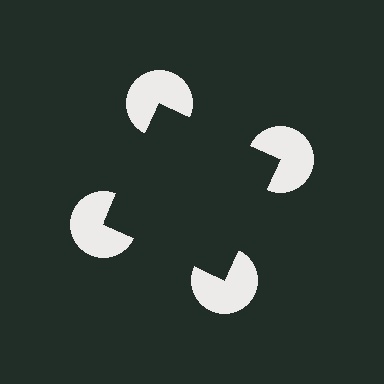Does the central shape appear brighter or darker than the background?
It typically appears slightly darker than the background, even though no actual brightness change is drawn.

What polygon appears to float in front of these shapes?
An illusory square — its edges are inferred from the aligned wedge cuts in the pac-man discs, not physically drawn.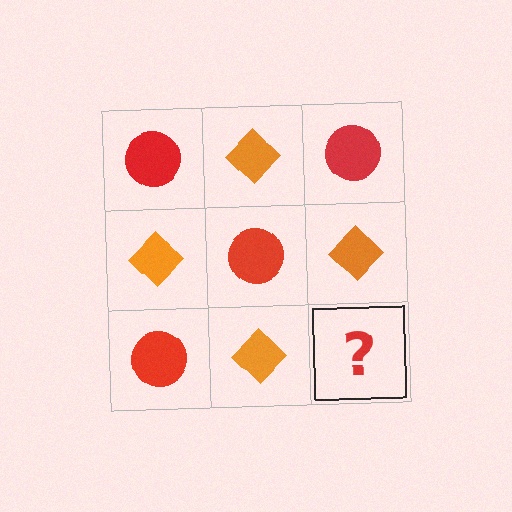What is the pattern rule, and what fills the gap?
The rule is that it alternates red circle and orange diamond in a checkerboard pattern. The gap should be filled with a red circle.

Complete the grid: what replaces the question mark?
The question mark should be replaced with a red circle.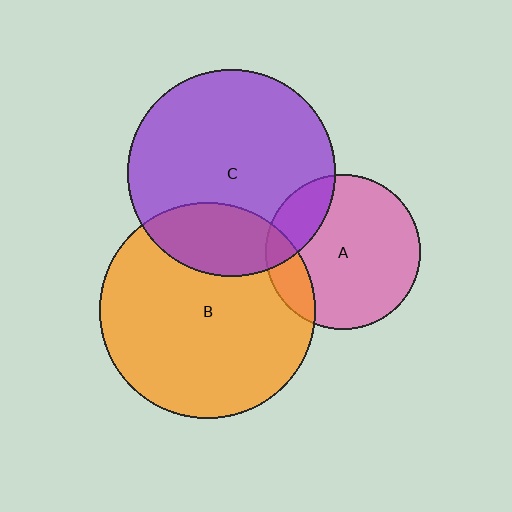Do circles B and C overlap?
Yes.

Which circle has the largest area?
Circle B (orange).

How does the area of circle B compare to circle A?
Approximately 2.0 times.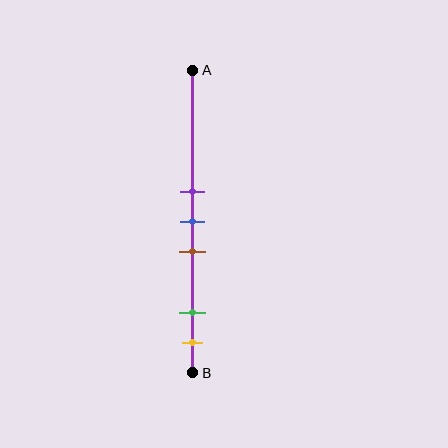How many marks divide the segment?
There are 5 marks dividing the segment.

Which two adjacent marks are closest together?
The purple and blue marks are the closest adjacent pair.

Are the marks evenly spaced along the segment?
No, the marks are not evenly spaced.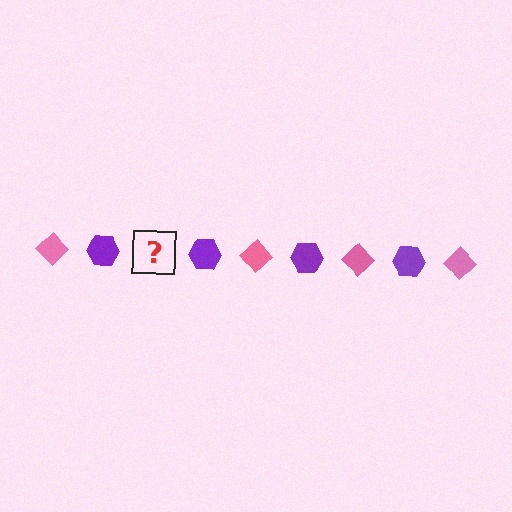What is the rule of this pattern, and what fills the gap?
The rule is that the pattern alternates between pink diamond and purple hexagon. The gap should be filled with a pink diamond.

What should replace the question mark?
The question mark should be replaced with a pink diamond.